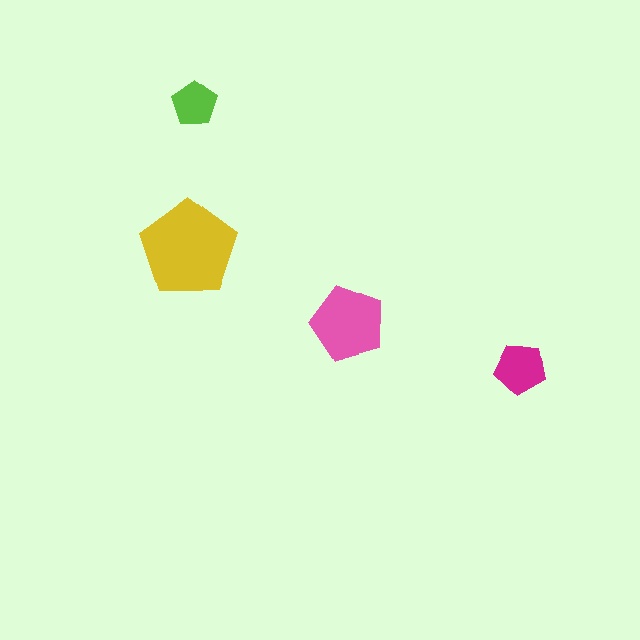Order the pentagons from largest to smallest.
the yellow one, the pink one, the magenta one, the lime one.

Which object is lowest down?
The magenta pentagon is bottommost.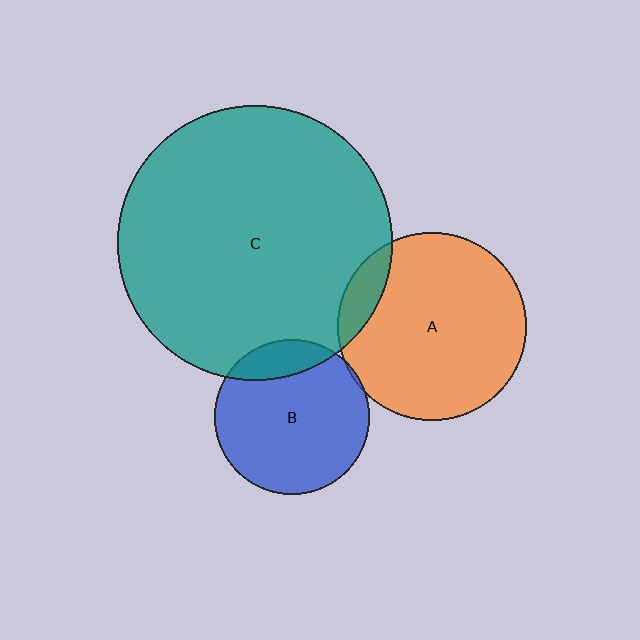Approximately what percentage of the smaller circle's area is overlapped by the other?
Approximately 5%.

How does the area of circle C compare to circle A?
Approximately 2.1 times.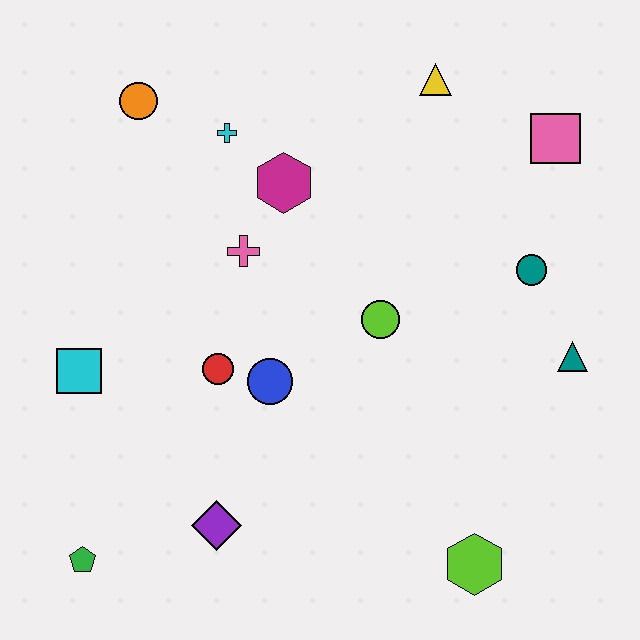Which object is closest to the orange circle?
The cyan cross is closest to the orange circle.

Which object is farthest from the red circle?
The pink square is farthest from the red circle.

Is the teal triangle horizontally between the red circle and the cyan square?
No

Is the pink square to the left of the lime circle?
No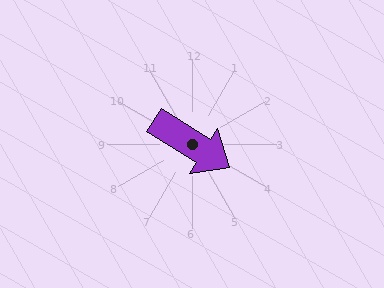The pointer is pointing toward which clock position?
Roughly 4 o'clock.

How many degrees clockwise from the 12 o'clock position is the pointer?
Approximately 122 degrees.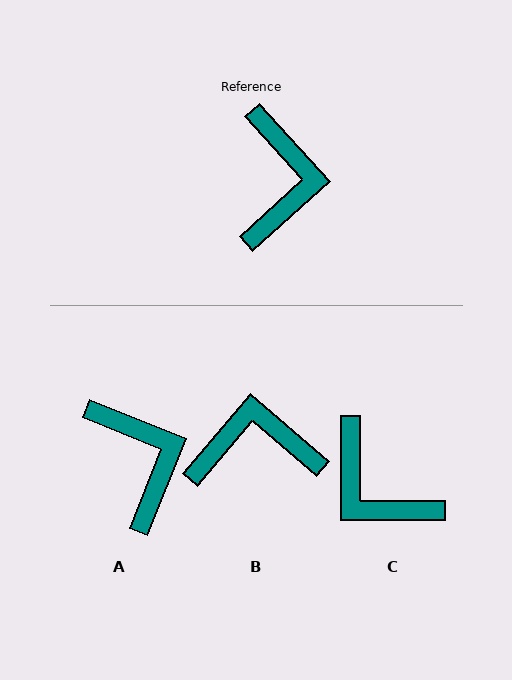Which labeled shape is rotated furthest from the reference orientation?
C, about 132 degrees away.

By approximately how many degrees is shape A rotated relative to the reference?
Approximately 26 degrees counter-clockwise.